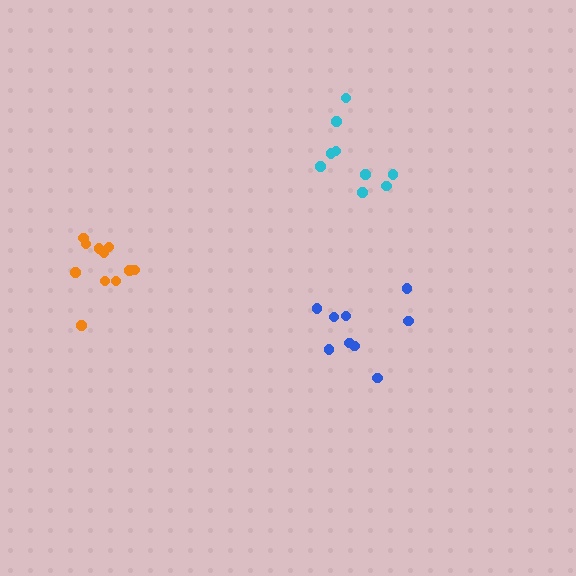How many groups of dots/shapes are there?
There are 3 groups.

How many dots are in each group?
Group 1: 9 dots, Group 2: 9 dots, Group 3: 11 dots (29 total).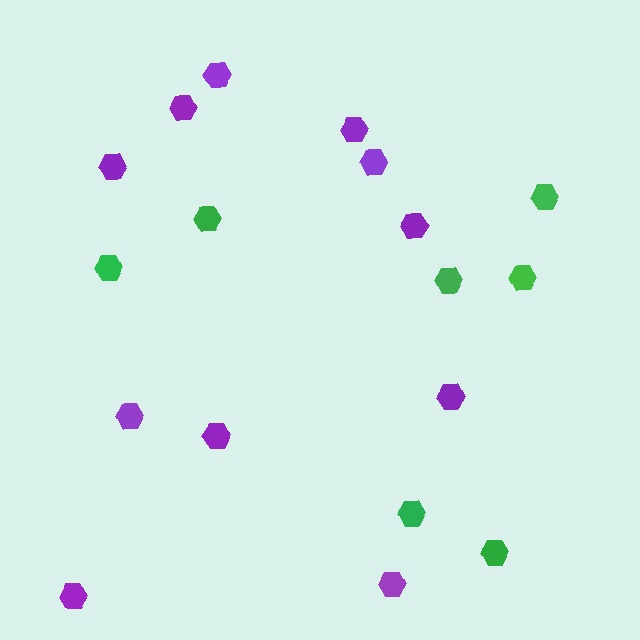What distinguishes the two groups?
There are 2 groups: one group of green hexagons (7) and one group of purple hexagons (11).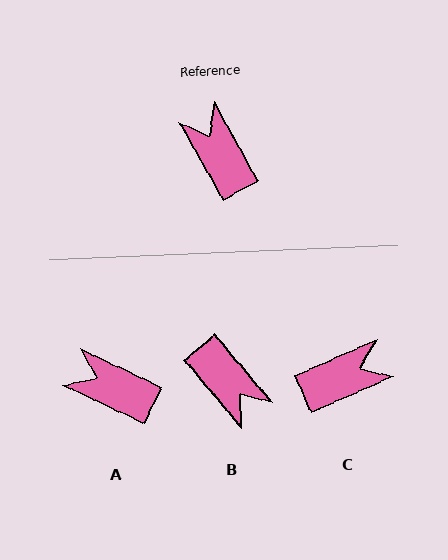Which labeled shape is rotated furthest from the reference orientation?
B, about 169 degrees away.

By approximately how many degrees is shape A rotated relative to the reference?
Approximately 35 degrees counter-clockwise.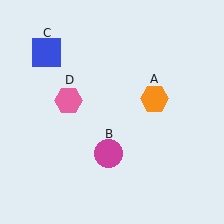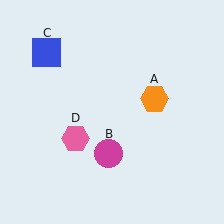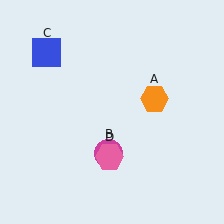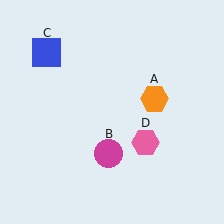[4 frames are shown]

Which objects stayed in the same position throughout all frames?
Orange hexagon (object A) and magenta circle (object B) and blue square (object C) remained stationary.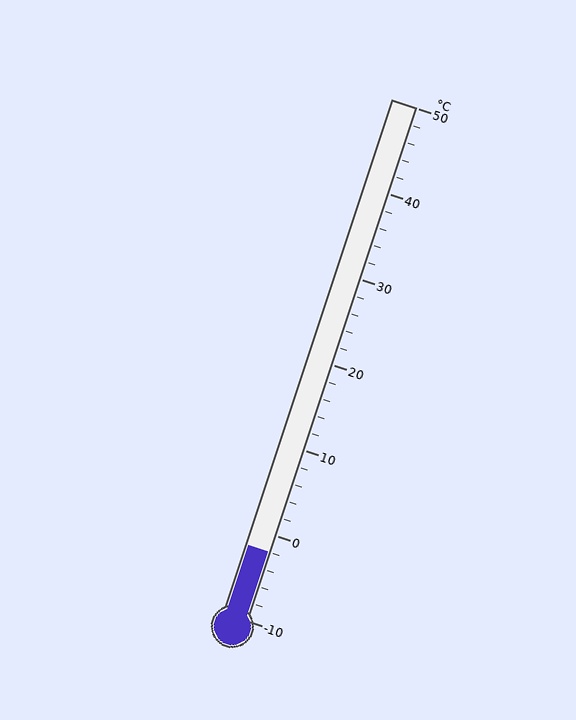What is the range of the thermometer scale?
The thermometer scale ranges from -10°C to 50°C.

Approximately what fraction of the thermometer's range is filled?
The thermometer is filled to approximately 15% of its range.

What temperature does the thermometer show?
The thermometer shows approximately -2°C.